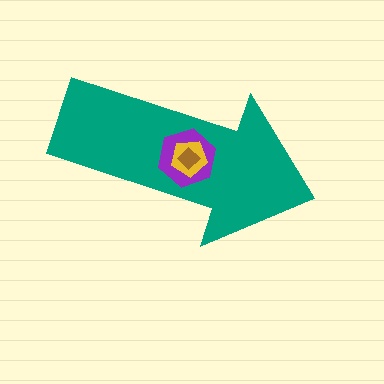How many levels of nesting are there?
4.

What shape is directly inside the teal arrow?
The purple hexagon.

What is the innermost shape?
The brown diamond.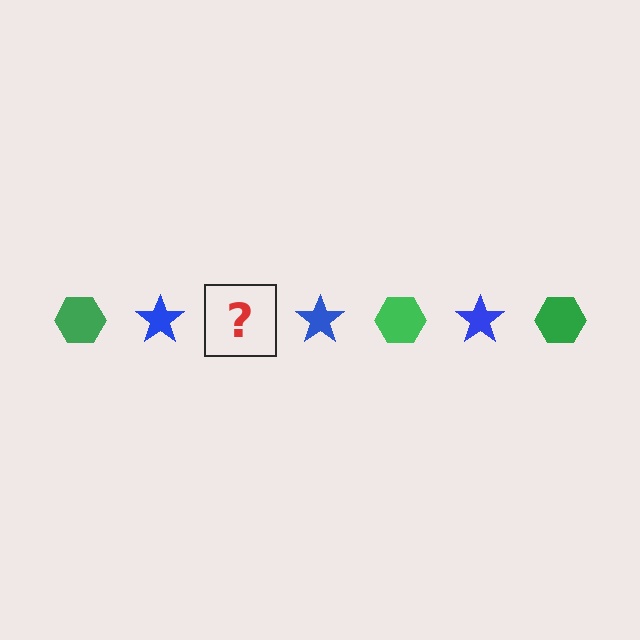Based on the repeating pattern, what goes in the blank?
The blank should be a green hexagon.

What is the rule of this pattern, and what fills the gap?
The rule is that the pattern alternates between green hexagon and blue star. The gap should be filled with a green hexagon.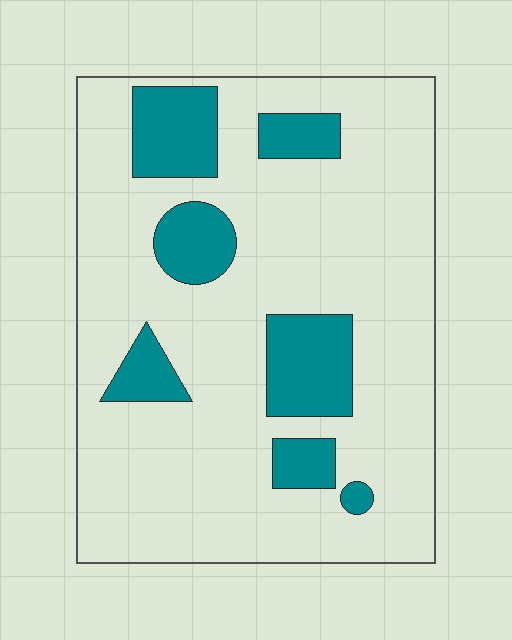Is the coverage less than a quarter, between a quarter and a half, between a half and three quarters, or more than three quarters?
Less than a quarter.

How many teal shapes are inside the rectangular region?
7.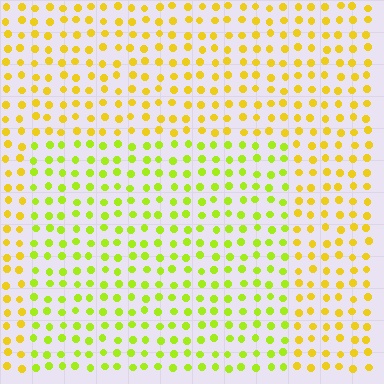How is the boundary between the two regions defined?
The boundary is defined purely by a slight shift in hue (about 31 degrees). Spacing, size, and orientation are identical on both sides.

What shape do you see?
I see a rectangle.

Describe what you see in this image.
The image is filled with small yellow elements in a uniform arrangement. A rectangle-shaped region is visible where the elements are tinted to a slightly different hue, forming a subtle color boundary.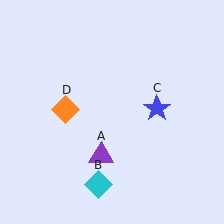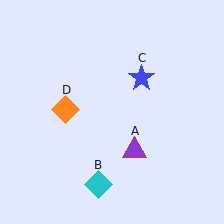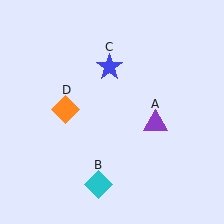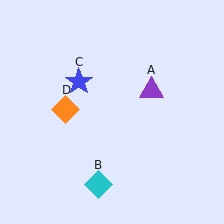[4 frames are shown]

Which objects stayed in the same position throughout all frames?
Cyan diamond (object B) and orange diamond (object D) remained stationary.